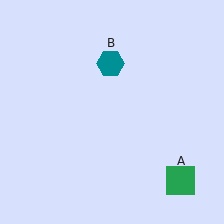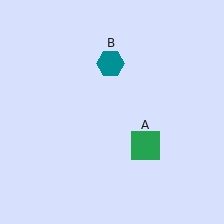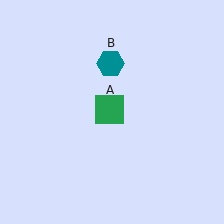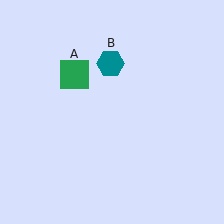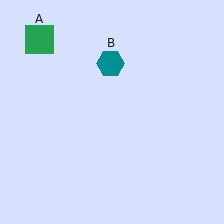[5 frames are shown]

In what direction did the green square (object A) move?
The green square (object A) moved up and to the left.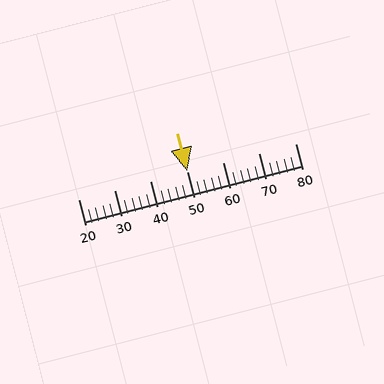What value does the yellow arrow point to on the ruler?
The yellow arrow points to approximately 50.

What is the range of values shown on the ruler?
The ruler shows values from 20 to 80.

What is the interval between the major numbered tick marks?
The major tick marks are spaced 10 units apart.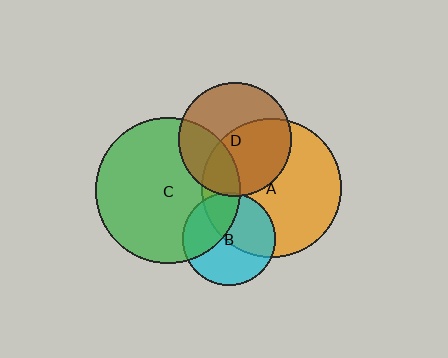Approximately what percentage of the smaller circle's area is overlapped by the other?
Approximately 5%.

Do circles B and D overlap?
Yes.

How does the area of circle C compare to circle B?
Approximately 2.5 times.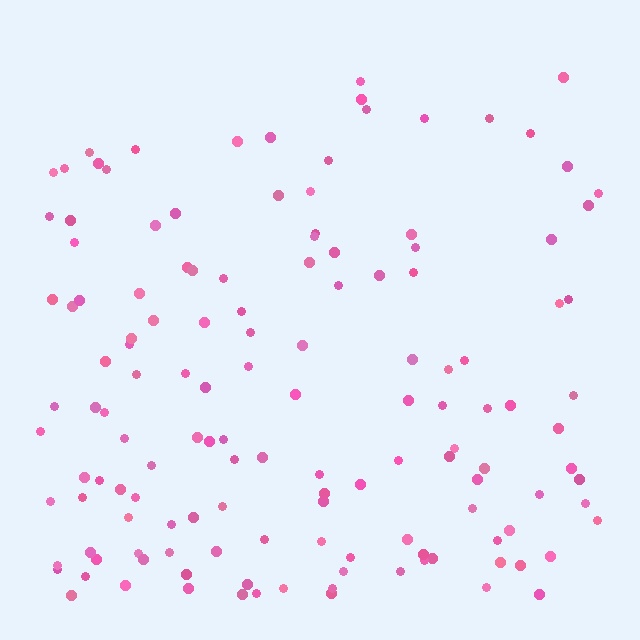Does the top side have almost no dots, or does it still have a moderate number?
Still a moderate number, just noticeably fewer than the bottom.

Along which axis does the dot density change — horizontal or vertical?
Vertical.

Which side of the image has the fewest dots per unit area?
The top.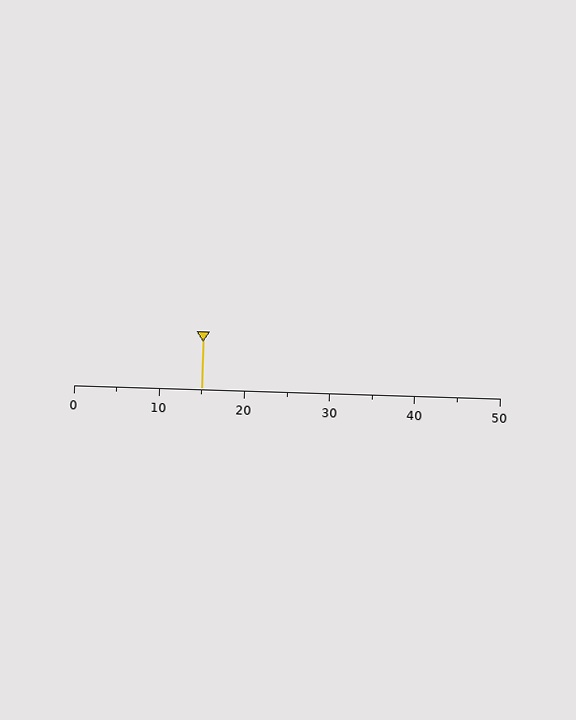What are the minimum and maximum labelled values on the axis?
The axis runs from 0 to 50.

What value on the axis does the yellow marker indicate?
The marker indicates approximately 15.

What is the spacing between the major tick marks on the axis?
The major ticks are spaced 10 apart.